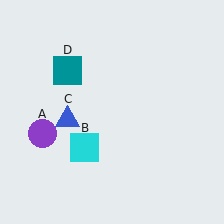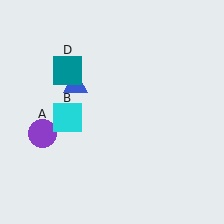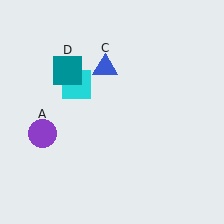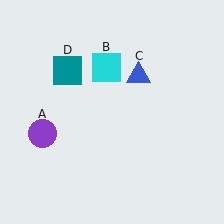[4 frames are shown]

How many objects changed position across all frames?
2 objects changed position: cyan square (object B), blue triangle (object C).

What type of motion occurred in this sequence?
The cyan square (object B), blue triangle (object C) rotated clockwise around the center of the scene.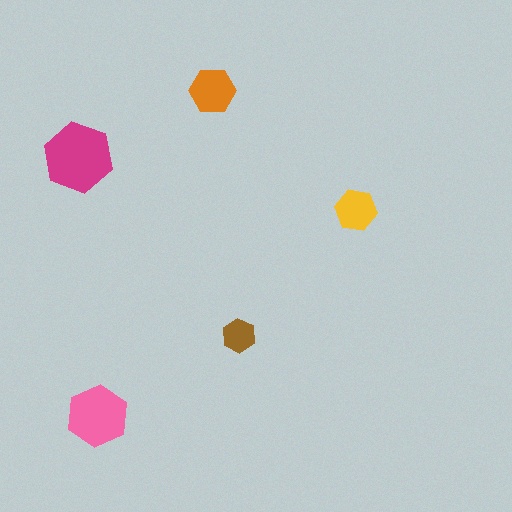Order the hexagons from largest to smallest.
the magenta one, the pink one, the orange one, the yellow one, the brown one.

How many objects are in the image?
There are 5 objects in the image.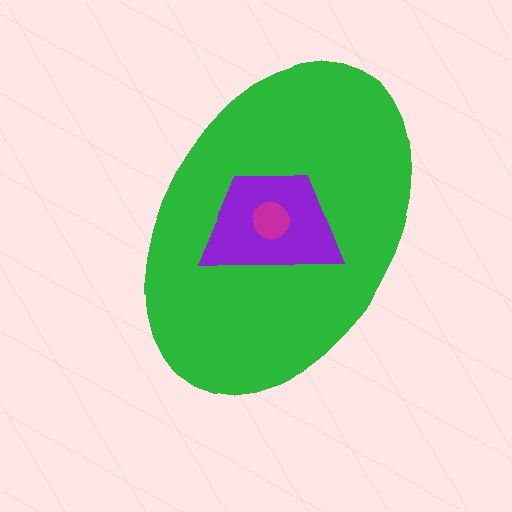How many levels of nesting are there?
3.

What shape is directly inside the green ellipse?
The purple trapezoid.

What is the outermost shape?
The green ellipse.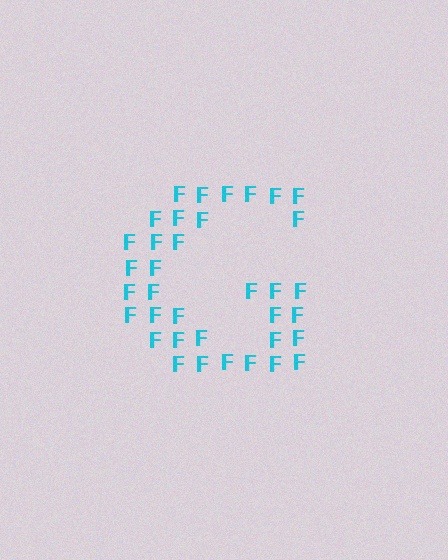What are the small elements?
The small elements are letter F's.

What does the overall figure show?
The overall figure shows the letter G.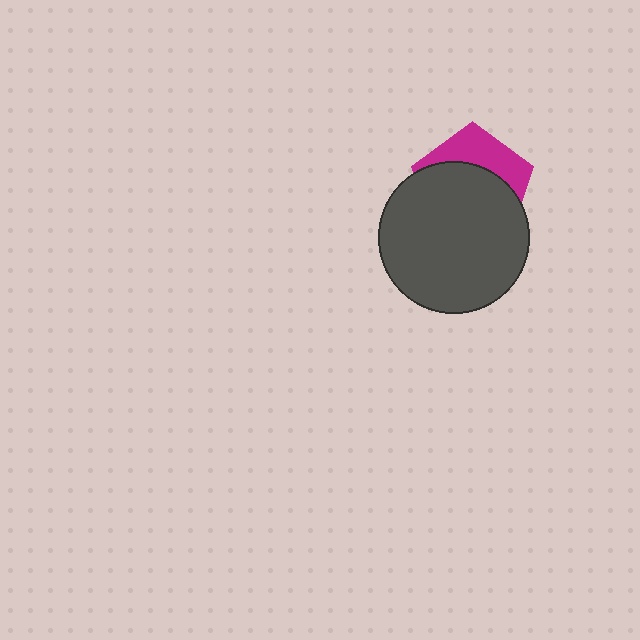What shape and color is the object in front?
The object in front is a dark gray circle.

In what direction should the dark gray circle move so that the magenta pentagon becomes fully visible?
The dark gray circle should move down. That is the shortest direction to clear the overlap and leave the magenta pentagon fully visible.